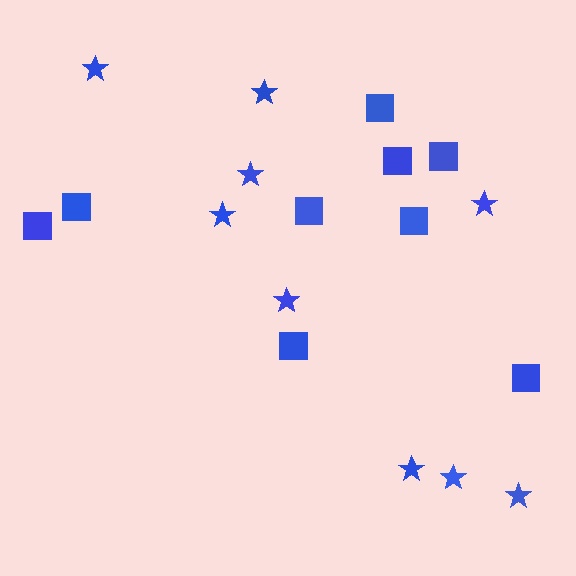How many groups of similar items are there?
There are 2 groups: one group of stars (9) and one group of squares (9).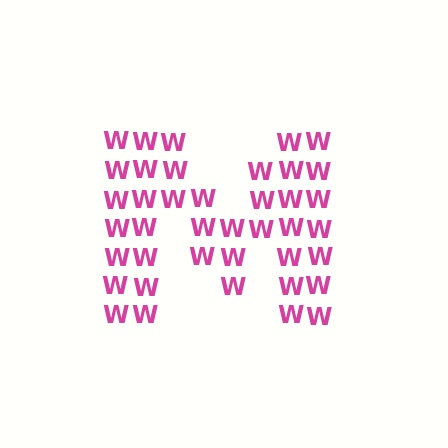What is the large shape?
The large shape is the letter M.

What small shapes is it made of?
It is made of small letter W's.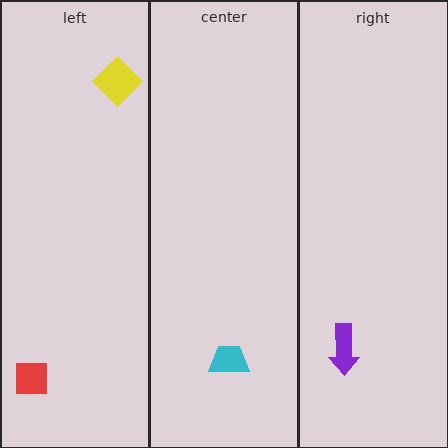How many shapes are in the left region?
2.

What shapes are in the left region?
The yellow diamond, the red square.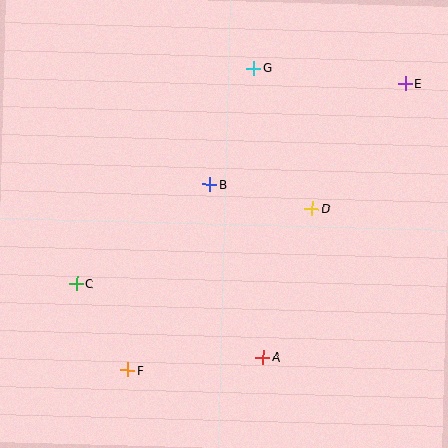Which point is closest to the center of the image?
Point B at (210, 185) is closest to the center.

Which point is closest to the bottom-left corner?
Point F is closest to the bottom-left corner.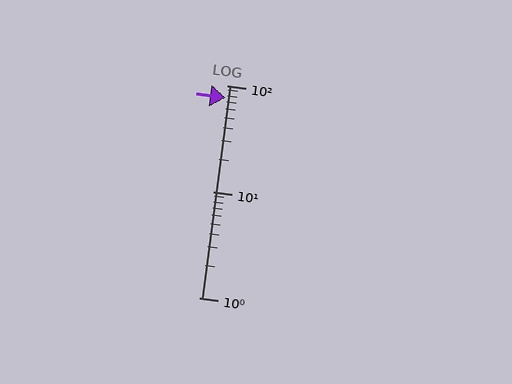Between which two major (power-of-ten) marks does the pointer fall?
The pointer is between 10 and 100.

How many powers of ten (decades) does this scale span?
The scale spans 2 decades, from 1 to 100.